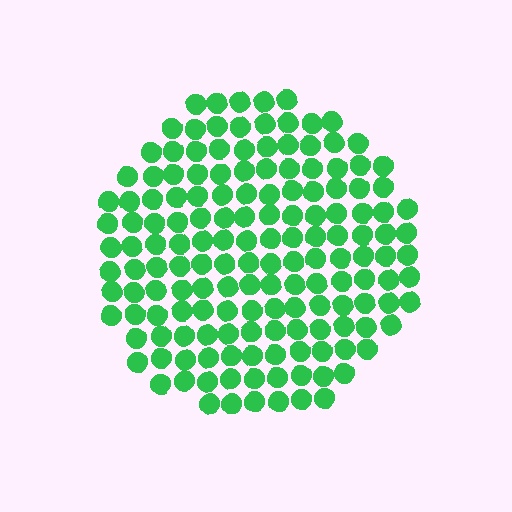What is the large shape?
The large shape is a circle.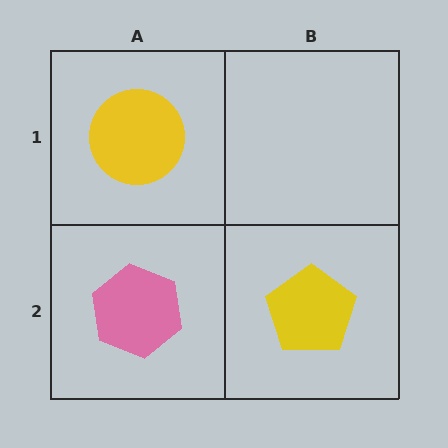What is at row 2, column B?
A yellow pentagon.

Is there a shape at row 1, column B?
No, that cell is empty.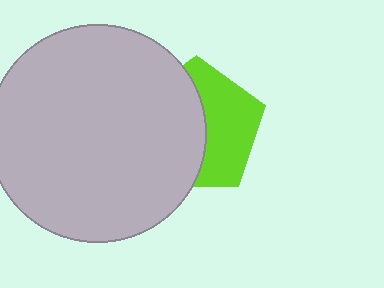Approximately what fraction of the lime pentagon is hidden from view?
Roughly 54% of the lime pentagon is hidden behind the light gray circle.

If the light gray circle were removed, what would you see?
You would see the complete lime pentagon.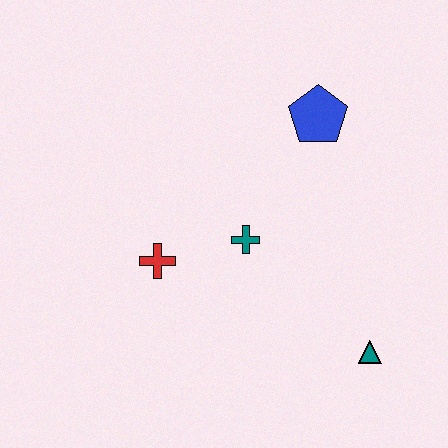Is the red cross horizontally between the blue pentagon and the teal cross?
No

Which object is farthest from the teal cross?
The teal triangle is farthest from the teal cross.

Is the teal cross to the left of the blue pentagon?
Yes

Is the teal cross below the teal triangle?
No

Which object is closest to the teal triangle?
The teal cross is closest to the teal triangle.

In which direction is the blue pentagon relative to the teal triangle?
The blue pentagon is above the teal triangle.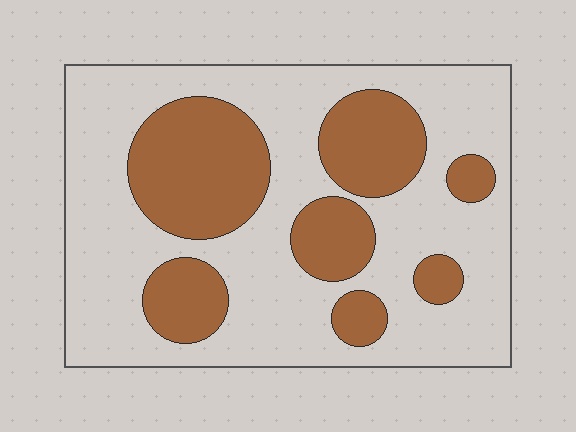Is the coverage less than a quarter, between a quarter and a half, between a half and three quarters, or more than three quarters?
Between a quarter and a half.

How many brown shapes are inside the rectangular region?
7.